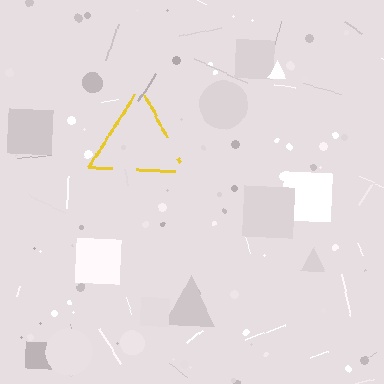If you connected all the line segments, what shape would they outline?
They would outline a triangle.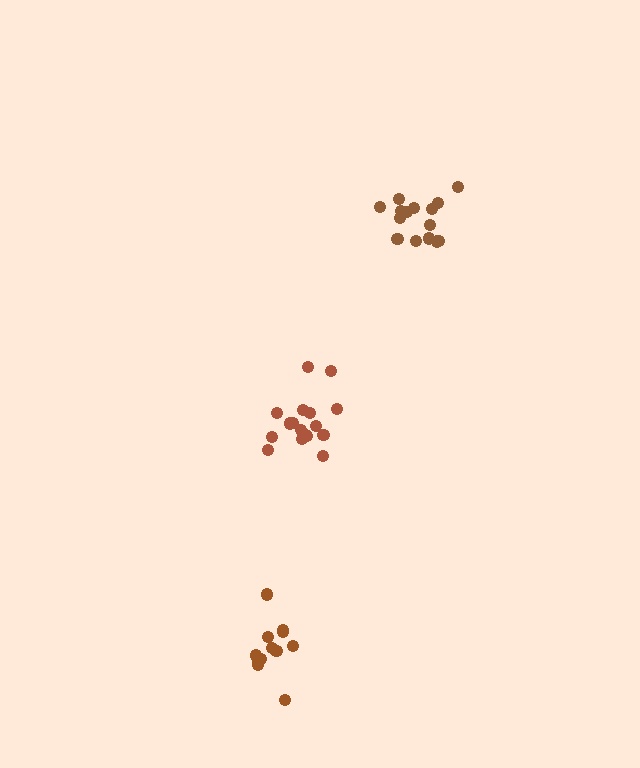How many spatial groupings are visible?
There are 3 spatial groupings.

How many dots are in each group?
Group 1: 18 dots, Group 2: 15 dots, Group 3: 12 dots (45 total).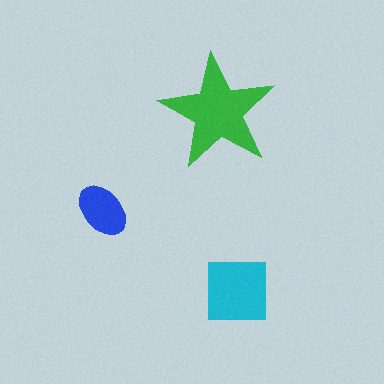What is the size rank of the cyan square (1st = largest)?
2nd.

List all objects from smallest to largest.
The blue ellipse, the cyan square, the green star.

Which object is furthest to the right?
The cyan square is rightmost.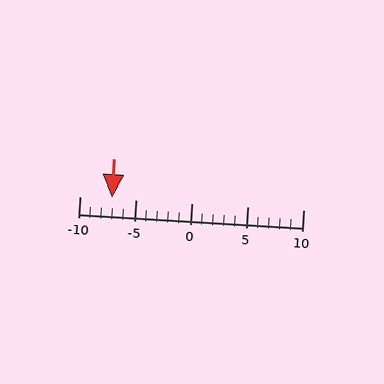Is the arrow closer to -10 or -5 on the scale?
The arrow is closer to -5.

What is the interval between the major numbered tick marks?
The major tick marks are spaced 5 units apart.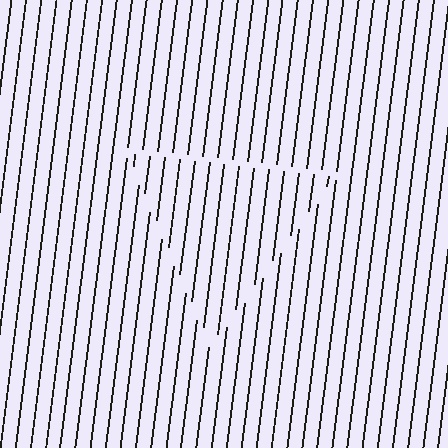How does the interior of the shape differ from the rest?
The interior of the shape contains the same grating, shifted by half a period — the contour is defined by the phase discontinuity where line-ends from the inner and outer gratings abut.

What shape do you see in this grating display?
An illusory triangle. The interior of the shape contains the same grating, shifted by half a period — the contour is defined by the phase discontinuity where line-ends from the inner and outer gratings abut.